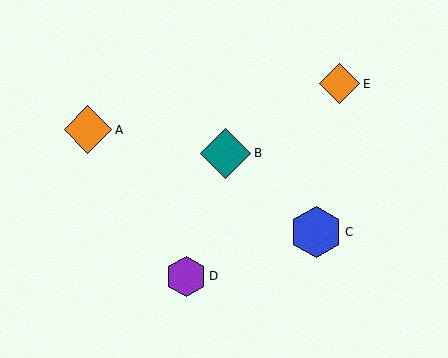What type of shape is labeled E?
Shape E is an orange diamond.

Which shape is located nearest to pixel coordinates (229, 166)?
The teal diamond (labeled B) at (226, 153) is nearest to that location.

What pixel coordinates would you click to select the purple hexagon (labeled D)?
Click at (186, 276) to select the purple hexagon D.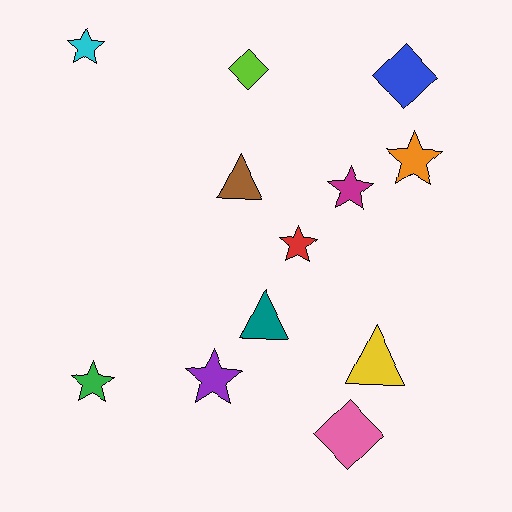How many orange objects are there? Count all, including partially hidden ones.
There is 1 orange object.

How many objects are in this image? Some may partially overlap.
There are 12 objects.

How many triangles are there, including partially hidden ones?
There are 3 triangles.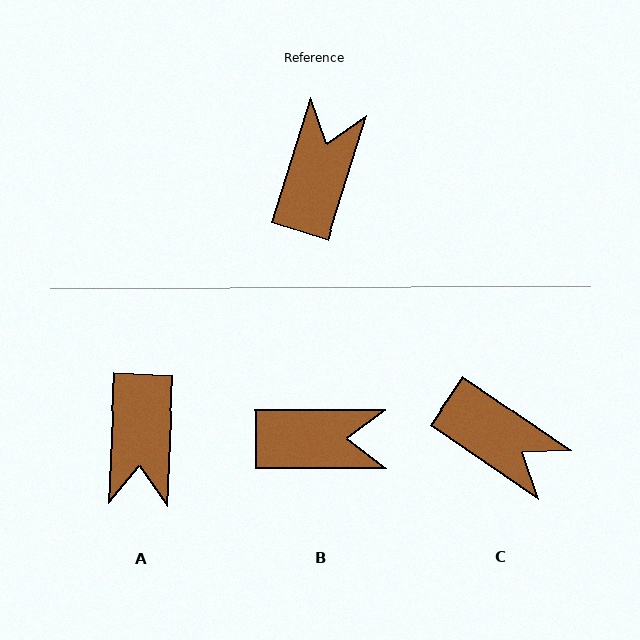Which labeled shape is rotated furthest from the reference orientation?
A, about 165 degrees away.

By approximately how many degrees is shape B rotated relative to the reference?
Approximately 72 degrees clockwise.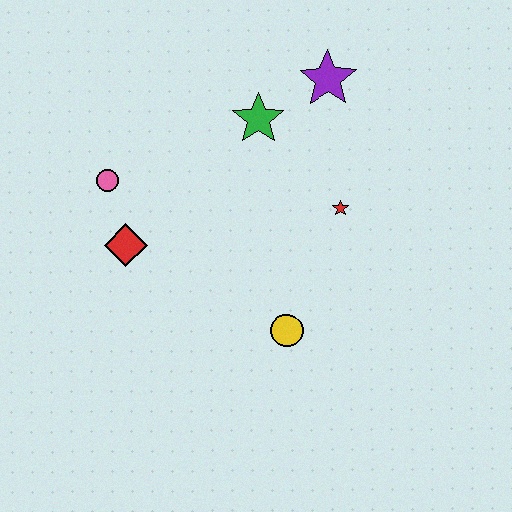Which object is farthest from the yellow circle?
The purple star is farthest from the yellow circle.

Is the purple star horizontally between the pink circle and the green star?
No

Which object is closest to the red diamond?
The pink circle is closest to the red diamond.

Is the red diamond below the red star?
Yes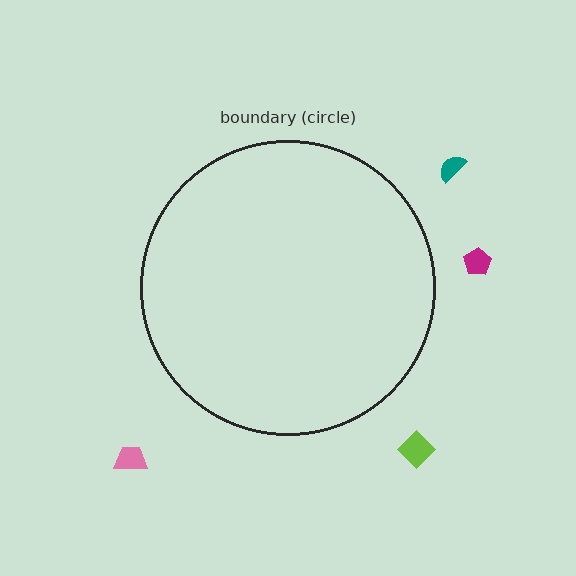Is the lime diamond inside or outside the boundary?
Outside.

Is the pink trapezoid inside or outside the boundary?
Outside.